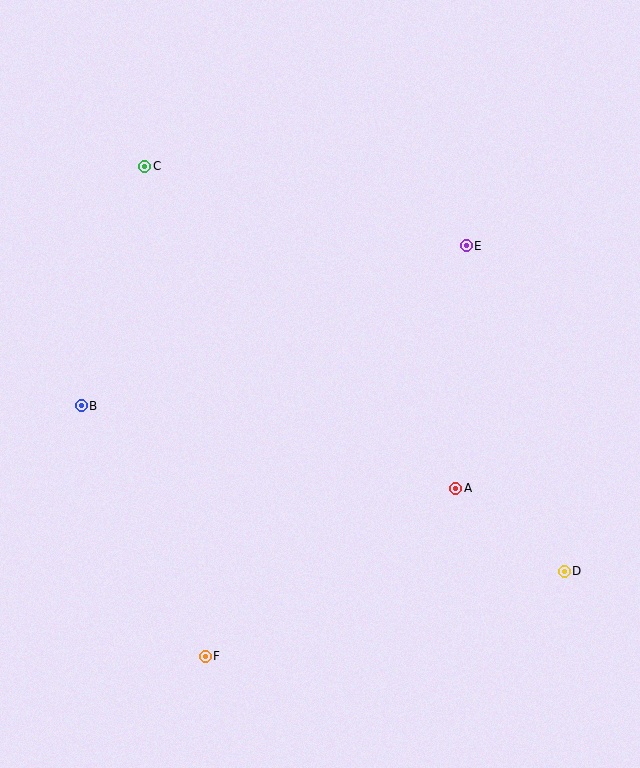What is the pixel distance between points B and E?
The distance between B and E is 417 pixels.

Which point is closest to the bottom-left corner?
Point F is closest to the bottom-left corner.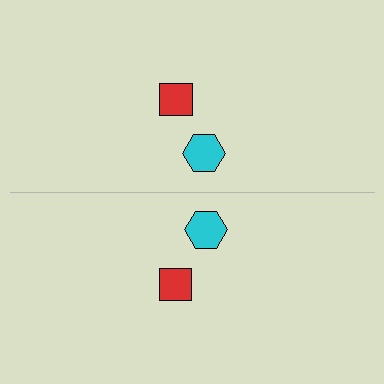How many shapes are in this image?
There are 4 shapes in this image.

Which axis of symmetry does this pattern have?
The pattern has a horizontal axis of symmetry running through the center of the image.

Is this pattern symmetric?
Yes, this pattern has bilateral (reflection) symmetry.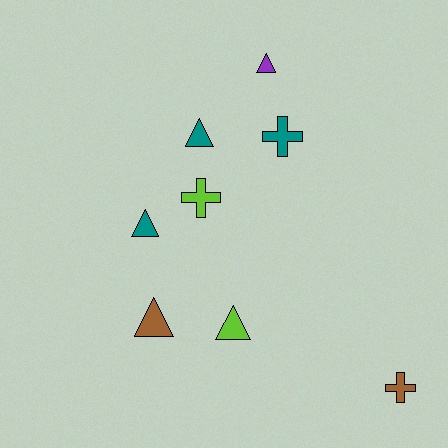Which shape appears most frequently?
Triangle, with 5 objects.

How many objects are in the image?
There are 8 objects.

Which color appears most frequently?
Teal, with 3 objects.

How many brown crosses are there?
There is 1 brown cross.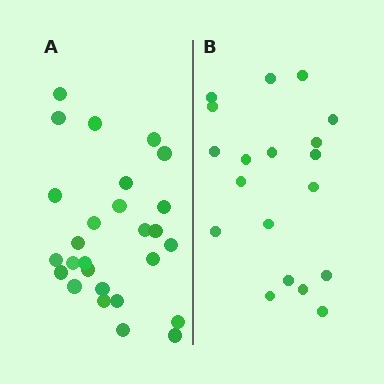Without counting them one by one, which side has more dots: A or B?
Region A (the left region) has more dots.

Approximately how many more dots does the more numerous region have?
Region A has roughly 8 or so more dots than region B.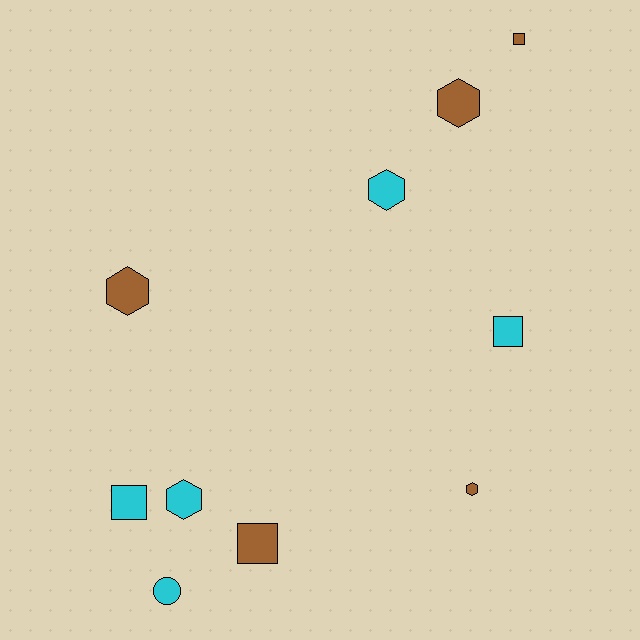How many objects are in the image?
There are 10 objects.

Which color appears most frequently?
Cyan, with 5 objects.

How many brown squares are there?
There are 2 brown squares.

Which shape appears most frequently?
Hexagon, with 5 objects.